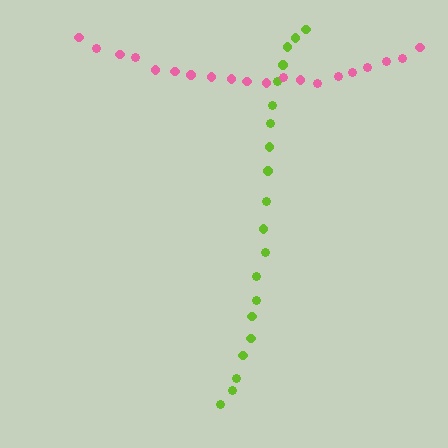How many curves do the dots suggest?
There are 2 distinct paths.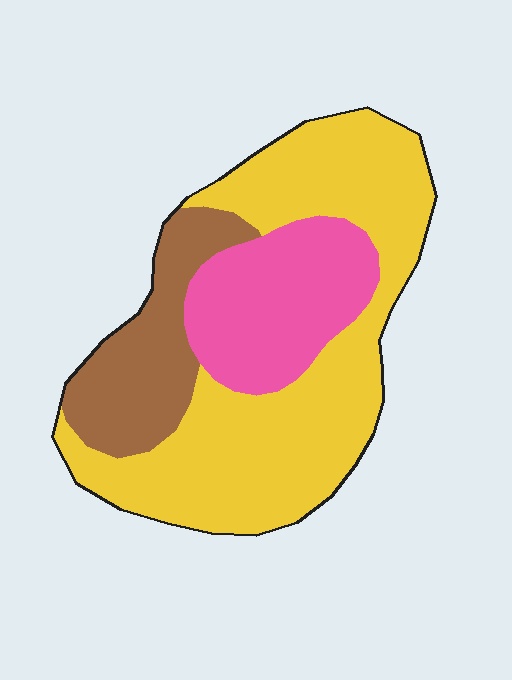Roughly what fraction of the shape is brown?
Brown takes up about one fifth (1/5) of the shape.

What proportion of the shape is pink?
Pink takes up about one quarter (1/4) of the shape.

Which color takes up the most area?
Yellow, at roughly 55%.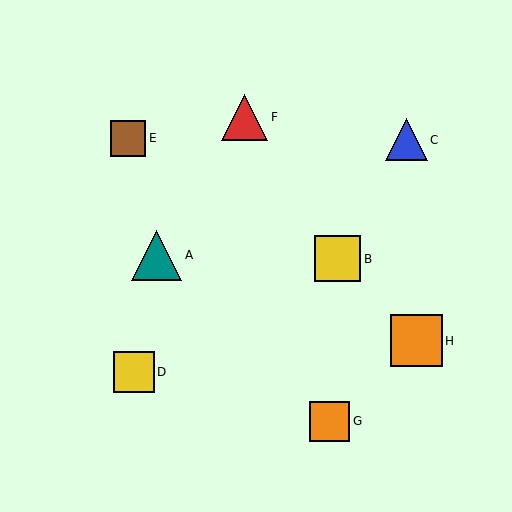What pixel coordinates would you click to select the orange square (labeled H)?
Click at (417, 341) to select the orange square H.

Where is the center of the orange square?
The center of the orange square is at (330, 421).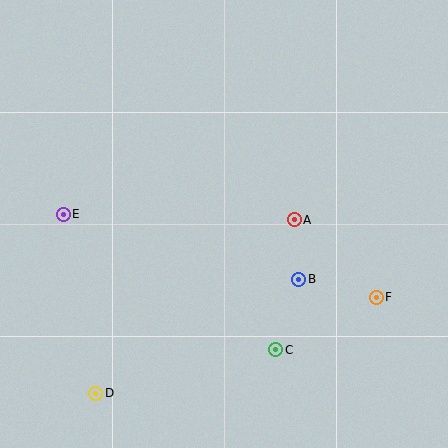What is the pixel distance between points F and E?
The distance between F and E is 324 pixels.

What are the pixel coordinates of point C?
Point C is at (276, 350).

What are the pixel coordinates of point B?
Point B is at (299, 279).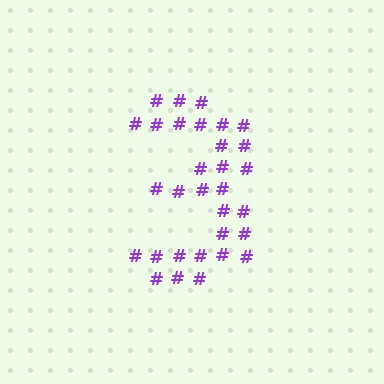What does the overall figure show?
The overall figure shows the digit 3.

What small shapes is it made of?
It is made of small hash symbols.